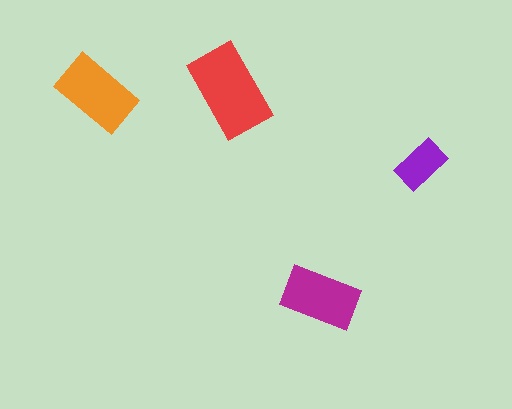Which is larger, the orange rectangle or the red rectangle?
The red one.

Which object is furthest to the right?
The purple rectangle is rightmost.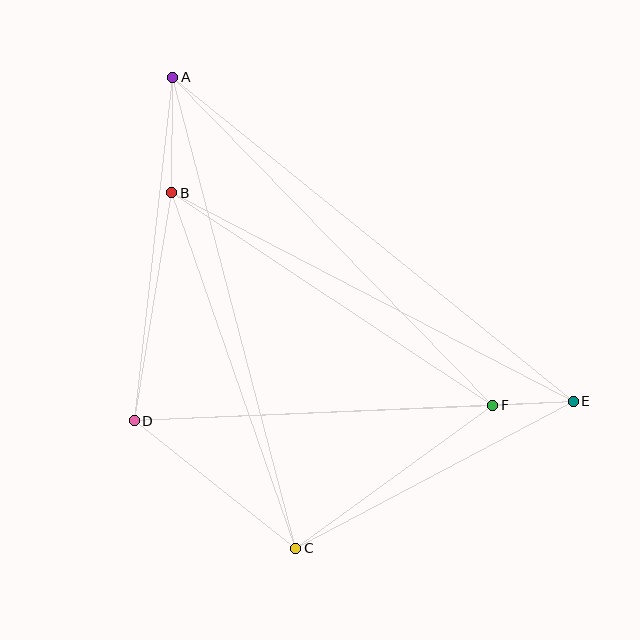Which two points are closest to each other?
Points E and F are closest to each other.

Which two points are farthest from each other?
Points A and E are farthest from each other.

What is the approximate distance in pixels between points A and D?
The distance between A and D is approximately 345 pixels.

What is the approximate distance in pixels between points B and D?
The distance between B and D is approximately 231 pixels.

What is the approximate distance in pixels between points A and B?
The distance between A and B is approximately 116 pixels.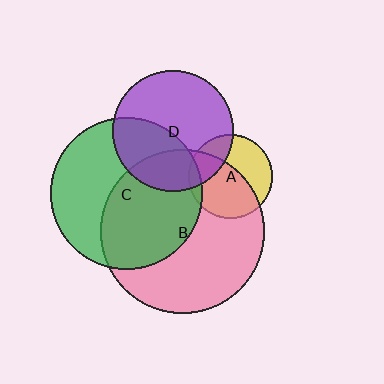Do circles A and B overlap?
Yes.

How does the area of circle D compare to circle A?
Approximately 2.1 times.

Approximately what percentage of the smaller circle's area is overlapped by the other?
Approximately 55%.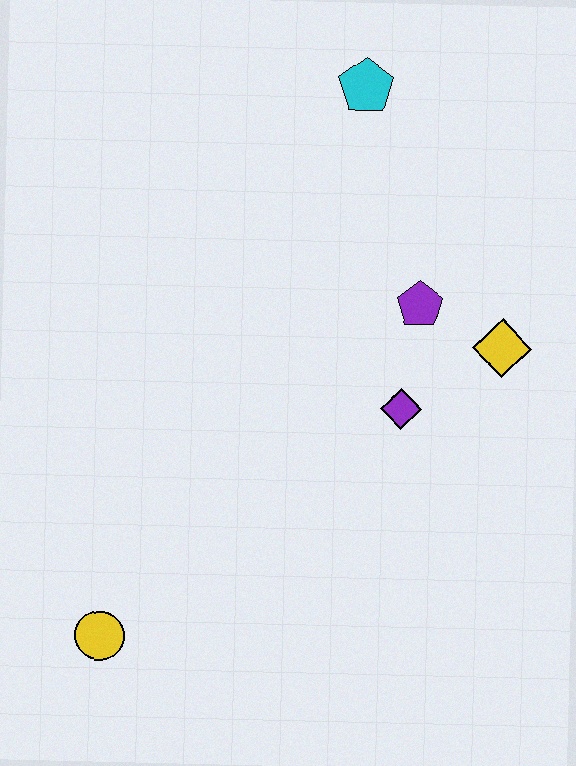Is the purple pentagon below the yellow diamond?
No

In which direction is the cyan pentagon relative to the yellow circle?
The cyan pentagon is above the yellow circle.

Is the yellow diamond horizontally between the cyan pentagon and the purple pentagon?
No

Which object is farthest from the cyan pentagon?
The yellow circle is farthest from the cyan pentagon.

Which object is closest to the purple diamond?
The purple pentagon is closest to the purple diamond.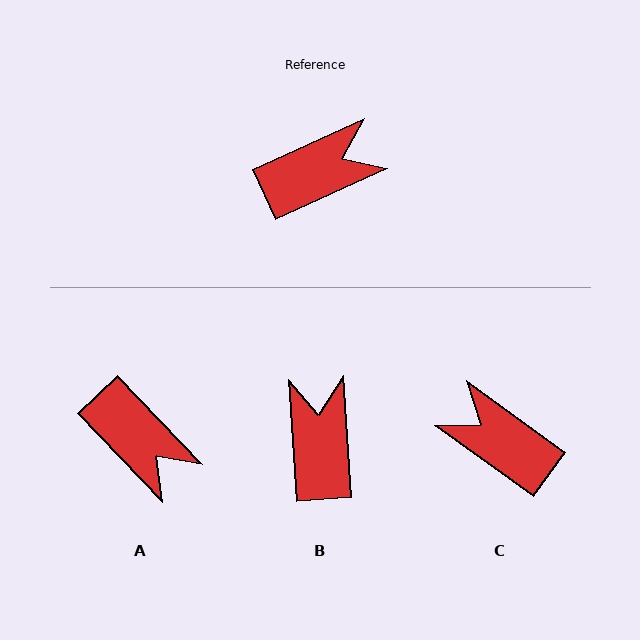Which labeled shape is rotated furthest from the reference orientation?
C, about 120 degrees away.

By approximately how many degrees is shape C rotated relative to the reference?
Approximately 120 degrees counter-clockwise.